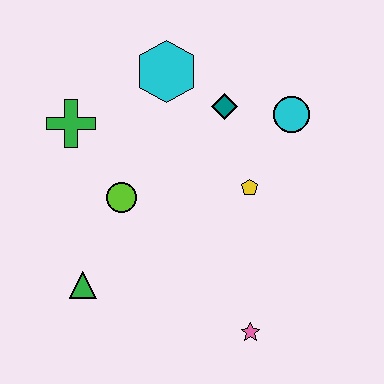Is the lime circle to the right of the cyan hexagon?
No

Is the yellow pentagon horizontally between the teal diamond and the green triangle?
No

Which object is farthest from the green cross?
The pink star is farthest from the green cross.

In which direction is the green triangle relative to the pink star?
The green triangle is to the left of the pink star.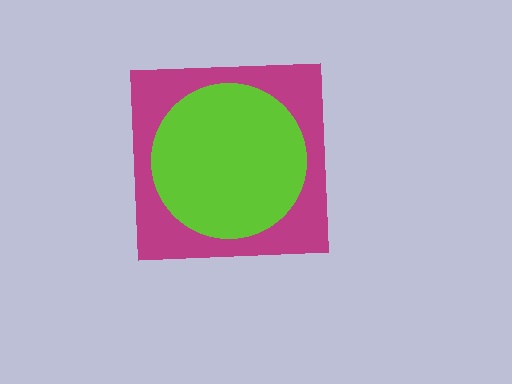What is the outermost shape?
The magenta square.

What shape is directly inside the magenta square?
The lime circle.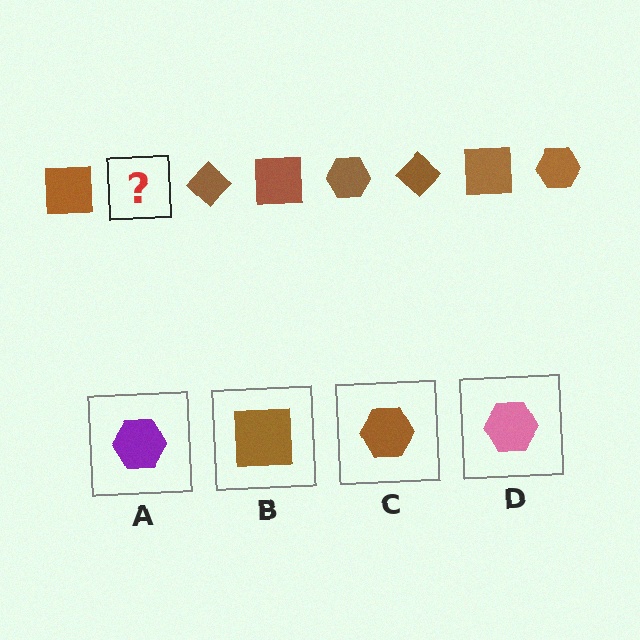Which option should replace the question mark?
Option C.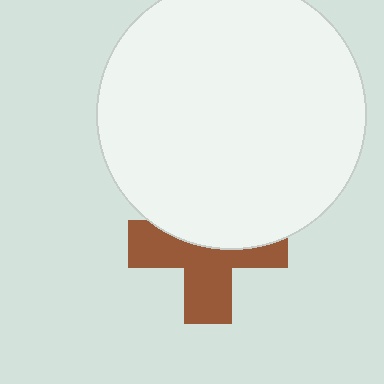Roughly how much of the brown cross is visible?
About half of it is visible (roughly 55%).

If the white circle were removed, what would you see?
You would see the complete brown cross.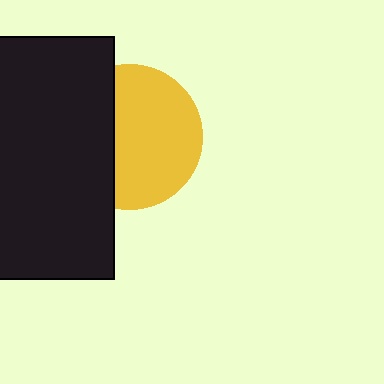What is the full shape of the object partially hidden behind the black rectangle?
The partially hidden object is a yellow circle.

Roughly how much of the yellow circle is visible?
About half of it is visible (roughly 62%).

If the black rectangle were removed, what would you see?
You would see the complete yellow circle.